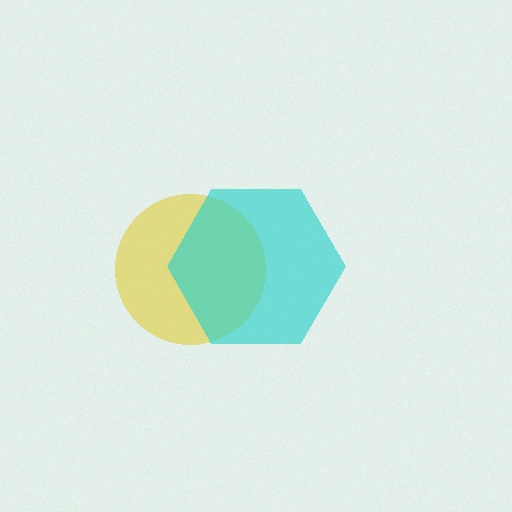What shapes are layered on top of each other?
The layered shapes are: a yellow circle, a cyan hexagon.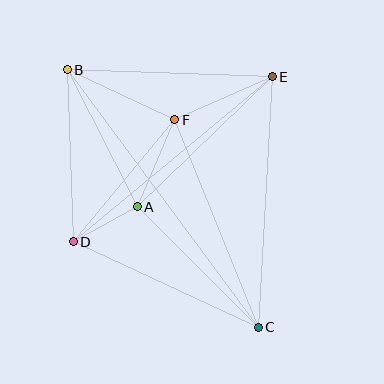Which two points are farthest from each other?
Points B and C are farthest from each other.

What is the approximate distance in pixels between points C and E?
The distance between C and E is approximately 251 pixels.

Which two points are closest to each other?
Points A and D are closest to each other.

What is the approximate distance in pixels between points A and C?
The distance between A and C is approximately 171 pixels.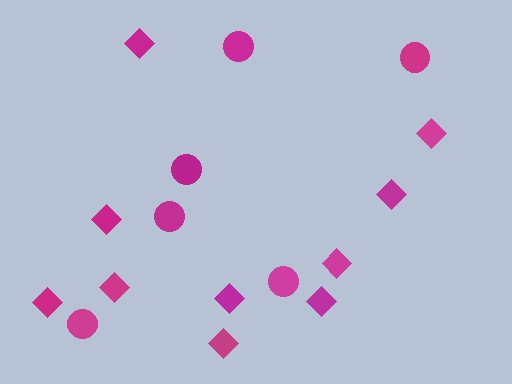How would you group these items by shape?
There are 2 groups: one group of circles (6) and one group of diamonds (10).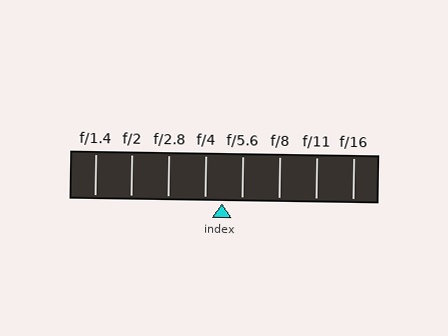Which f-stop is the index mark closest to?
The index mark is closest to f/4.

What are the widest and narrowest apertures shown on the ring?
The widest aperture shown is f/1.4 and the narrowest is f/16.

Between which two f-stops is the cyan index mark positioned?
The index mark is between f/4 and f/5.6.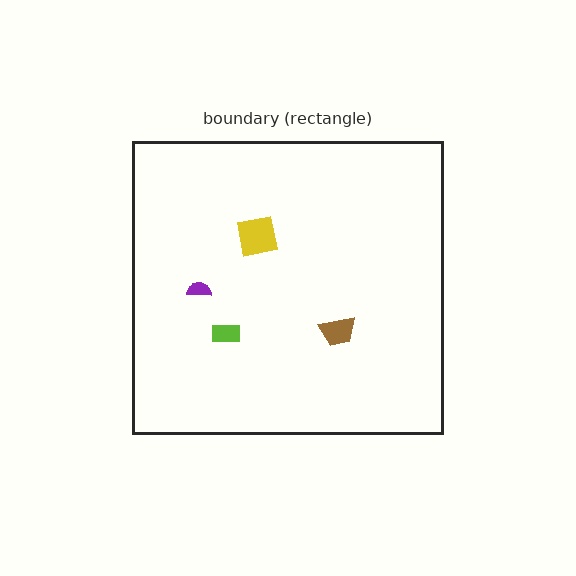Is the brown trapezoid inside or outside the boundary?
Inside.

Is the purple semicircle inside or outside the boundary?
Inside.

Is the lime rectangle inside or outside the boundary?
Inside.